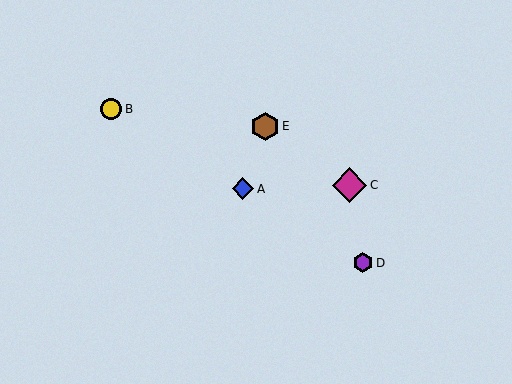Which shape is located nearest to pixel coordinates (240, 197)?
The blue diamond (labeled A) at (243, 189) is nearest to that location.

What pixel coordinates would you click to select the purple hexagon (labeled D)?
Click at (363, 263) to select the purple hexagon D.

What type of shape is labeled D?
Shape D is a purple hexagon.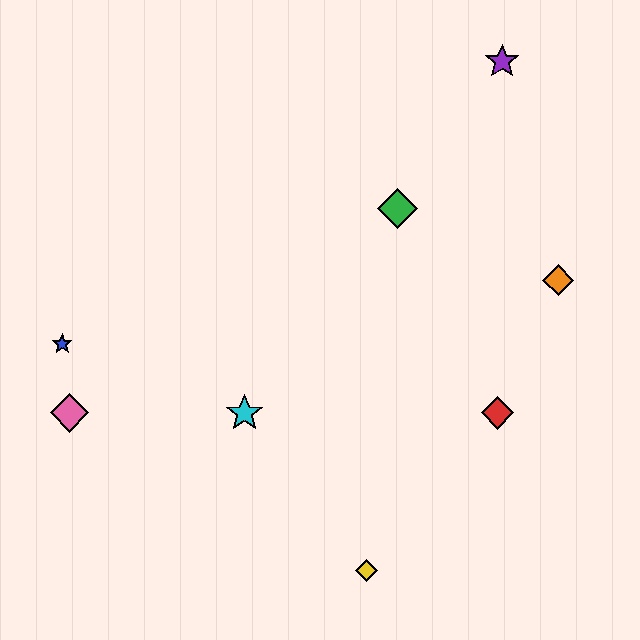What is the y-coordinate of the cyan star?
The cyan star is at y≈413.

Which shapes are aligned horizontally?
The red diamond, the cyan star, the pink diamond are aligned horizontally.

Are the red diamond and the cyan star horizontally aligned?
Yes, both are at y≈413.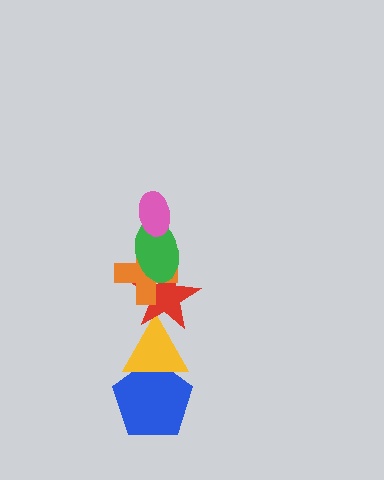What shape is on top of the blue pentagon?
The yellow triangle is on top of the blue pentagon.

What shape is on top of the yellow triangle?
The red star is on top of the yellow triangle.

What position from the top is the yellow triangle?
The yellow triangle is 5th from the top.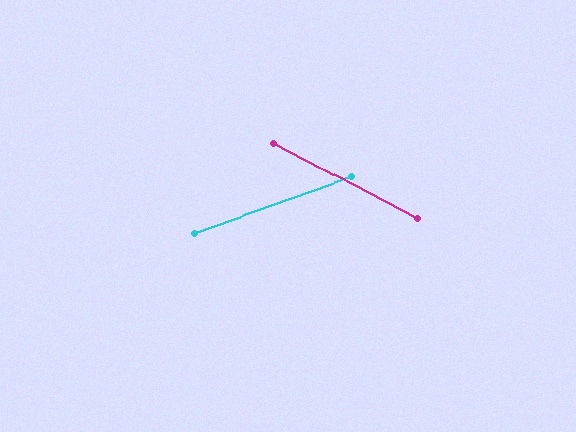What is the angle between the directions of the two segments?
Approximately 47 degrees.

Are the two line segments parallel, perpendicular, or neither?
Neither parallel nor perpendicular — they differ by about 47°.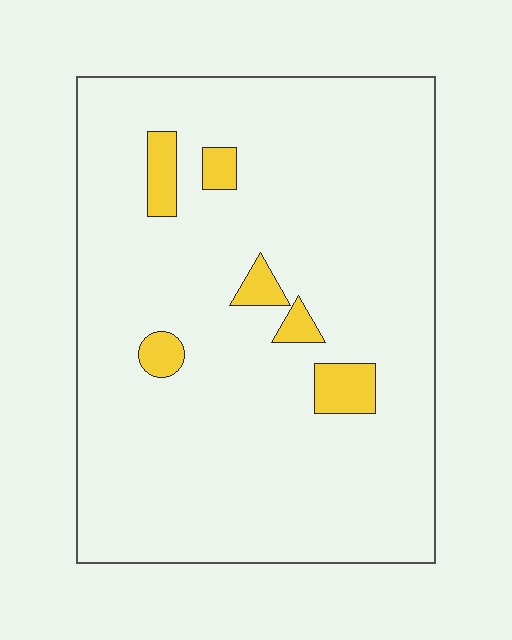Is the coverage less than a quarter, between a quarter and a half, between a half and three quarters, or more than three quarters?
Less than a quarter.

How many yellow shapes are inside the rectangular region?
6.